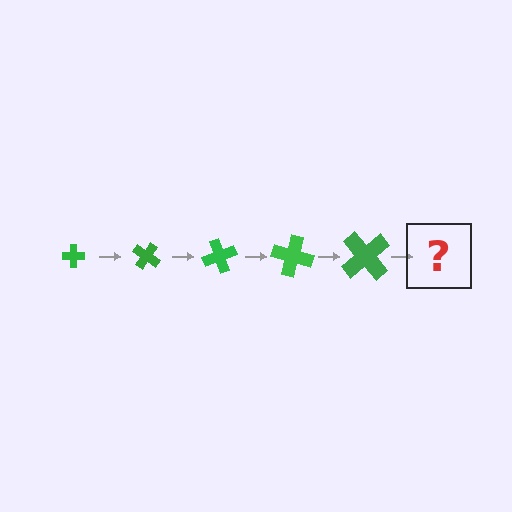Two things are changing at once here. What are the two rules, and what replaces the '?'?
The two rules are that the cross grows larger each step and it rotates 35 degrees each step. The '?' should be a cross, larger than the previous one and rotated 175 degrees from the start.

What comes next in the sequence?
The next element should be a cross, larger than the previous one and rotated 175 degrees from the start.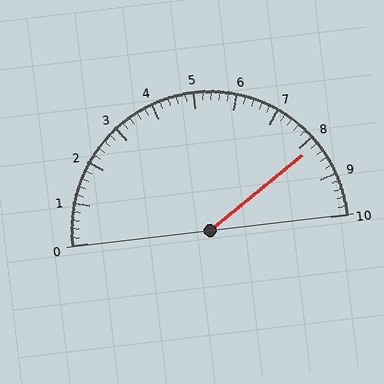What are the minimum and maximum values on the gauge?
The gauge ranges from 0 to 10.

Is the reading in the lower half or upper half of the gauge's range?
The reading is in the upper half of the range (0 to 10).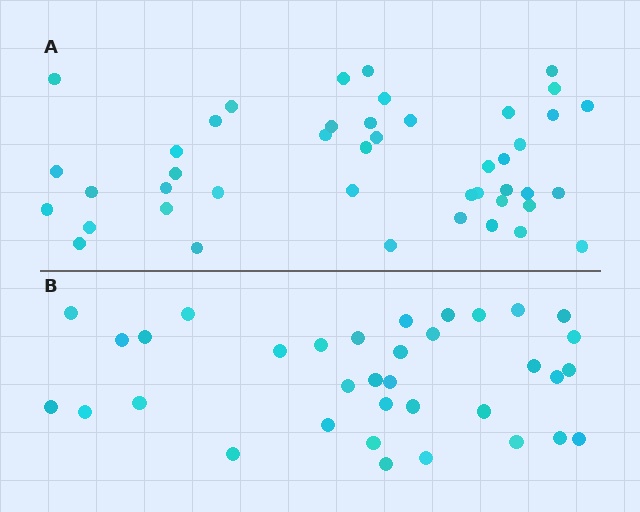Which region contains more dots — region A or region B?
Region A (the top region) has more dots.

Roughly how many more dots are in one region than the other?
Region A has roughly 8 or so more dots than region B.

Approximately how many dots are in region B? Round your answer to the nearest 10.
About 40 dots. (The exact count is 35, which rounds to 40.)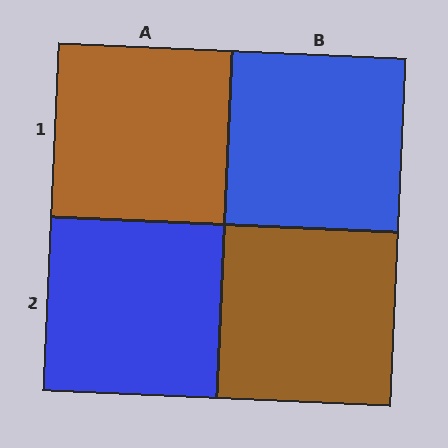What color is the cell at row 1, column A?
Brown.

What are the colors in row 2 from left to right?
Blue, brown.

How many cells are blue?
2 cells are blue.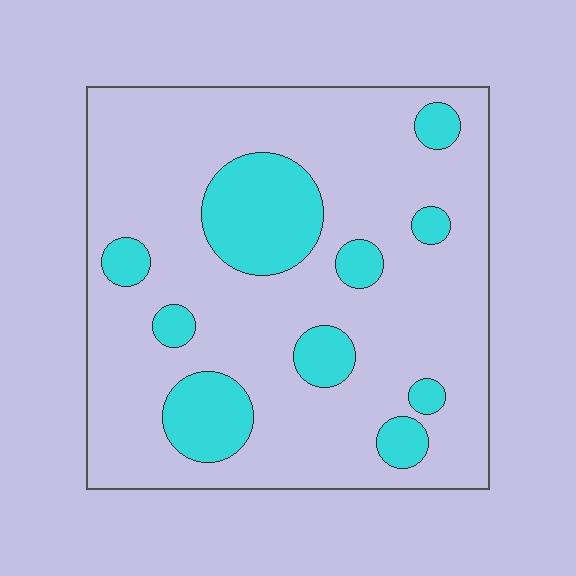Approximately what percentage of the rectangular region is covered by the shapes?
Approximately 20%.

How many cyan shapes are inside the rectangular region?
10.